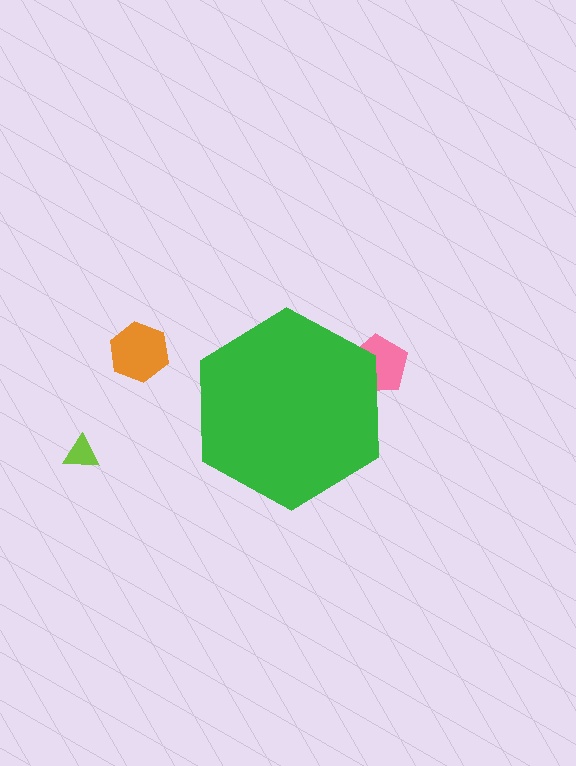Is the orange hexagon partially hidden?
No, the orange hexagon is fully visible.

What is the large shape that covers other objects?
A green hexagon.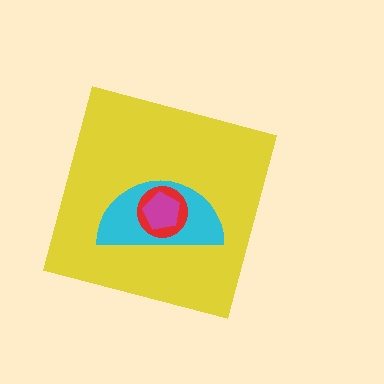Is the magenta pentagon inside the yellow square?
Yes.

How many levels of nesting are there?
4.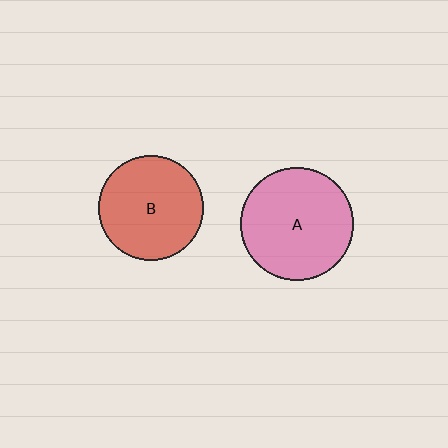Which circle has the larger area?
Circle A (pink).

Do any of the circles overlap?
No, none of the circles overlap.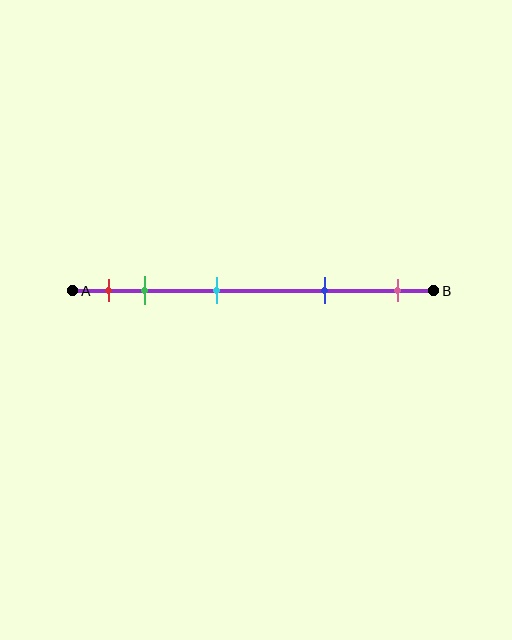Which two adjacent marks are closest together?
The red and green marks are the closest adjacent pair.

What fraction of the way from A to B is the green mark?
The green mark is approximately 20% (0.2) of the way from A to B.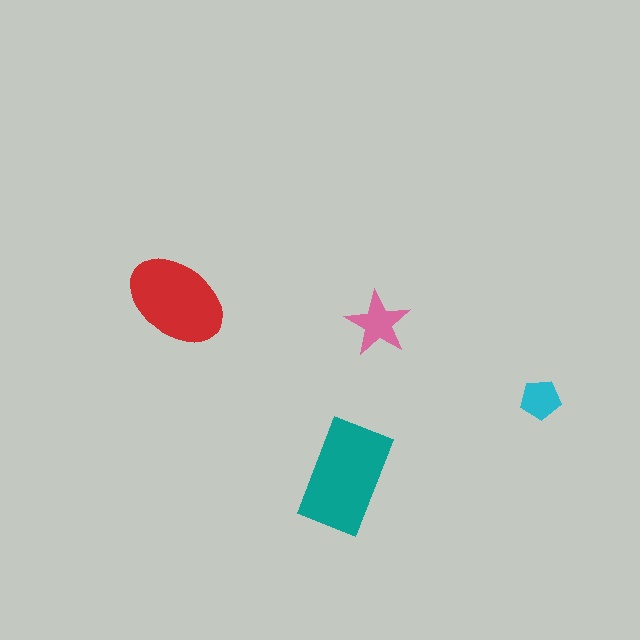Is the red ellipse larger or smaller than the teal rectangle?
Smaller.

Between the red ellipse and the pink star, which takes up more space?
The red ellipse.